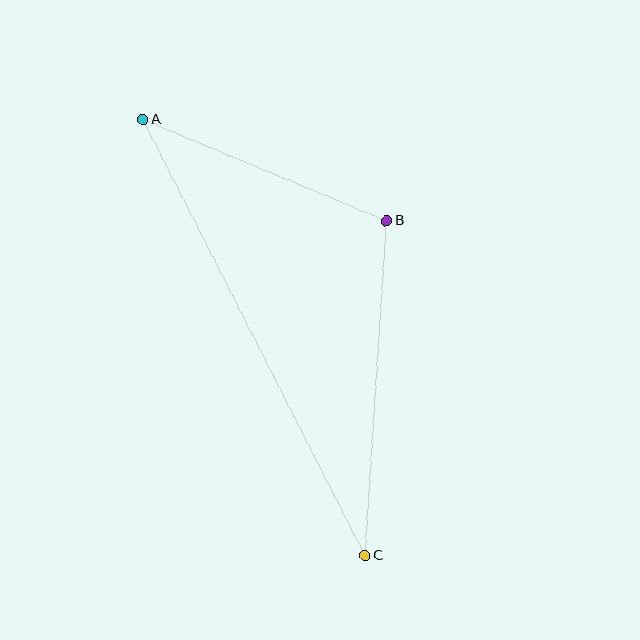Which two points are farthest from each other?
Points A and C are farthest from each other.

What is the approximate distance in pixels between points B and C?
The distance between B and C is approximately 336 pixels.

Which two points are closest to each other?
Points A and B are closest to each other.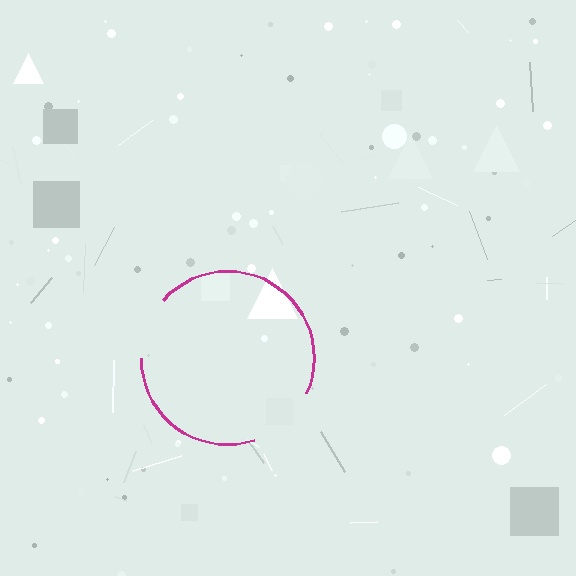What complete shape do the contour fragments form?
The contour fragments form a circle.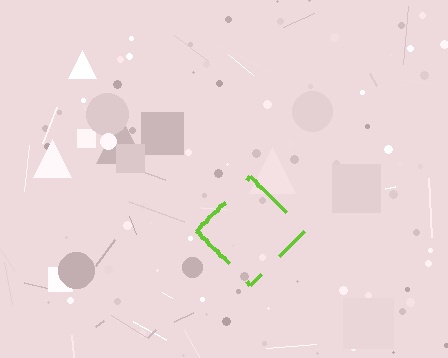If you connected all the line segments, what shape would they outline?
They would outline a diamond.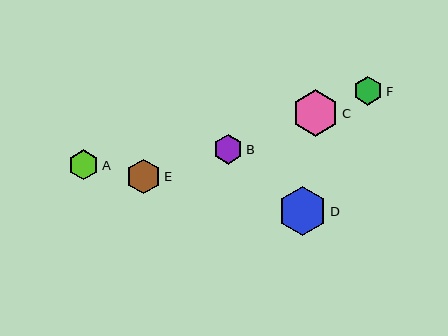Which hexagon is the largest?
Hexagon D is the largest with a size of approximately 49 pixels.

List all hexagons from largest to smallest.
From largest to smallest: D, C, E, A, B, F.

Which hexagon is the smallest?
Hexagon F is the smallest with a size of approximately 29 pixels.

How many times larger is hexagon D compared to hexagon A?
Hexagon D is approximately 1.6 times the size of hexagon A.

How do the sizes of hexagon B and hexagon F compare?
Hexagon B and hexagon F are approximately the same size.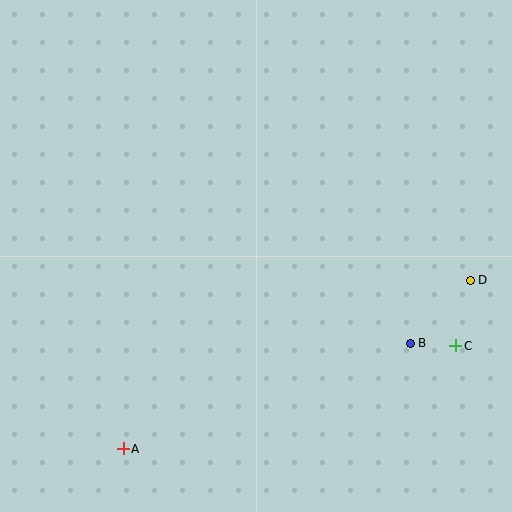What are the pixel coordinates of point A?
Point A is at (123, 449).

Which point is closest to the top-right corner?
Point D is closest to the top-right corner.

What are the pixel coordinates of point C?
Point C is at (456, 346).